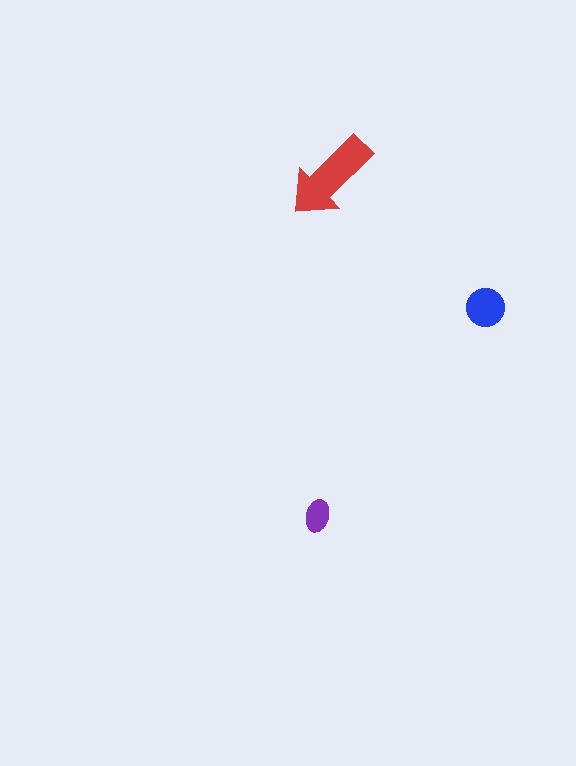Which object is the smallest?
The purple ellipse.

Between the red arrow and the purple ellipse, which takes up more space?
The red arrow.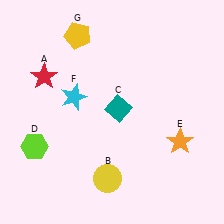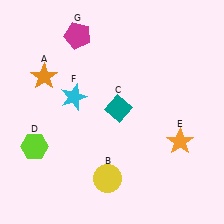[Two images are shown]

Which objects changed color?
A changed from red to orange. G changed from yellow to magenta.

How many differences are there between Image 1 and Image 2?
There are 2 differences between the two images.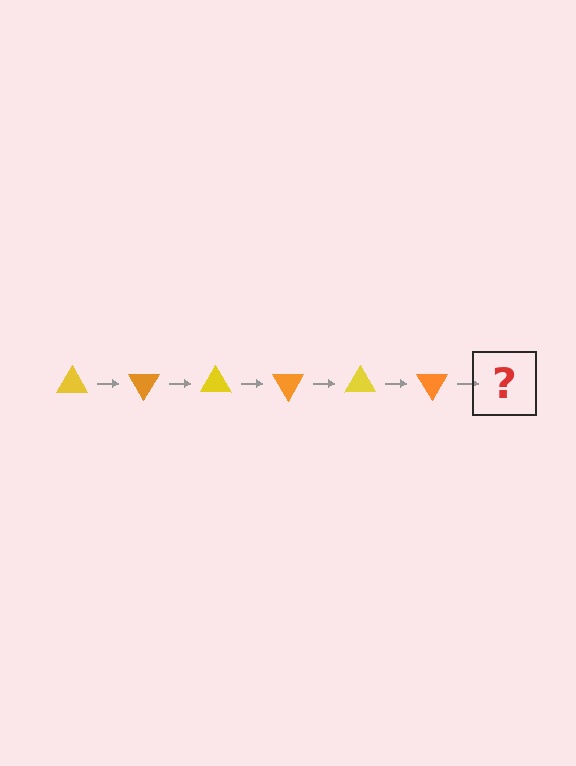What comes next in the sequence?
The next element should be a yellow triangle, rotated 360 degrees from the start.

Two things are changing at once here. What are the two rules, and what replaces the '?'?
The two rules are that it rotates 60 degrees each step and the color cycles through yellow and orange. The '?' should be a yellow triangle, rotated 360 degrees from the start.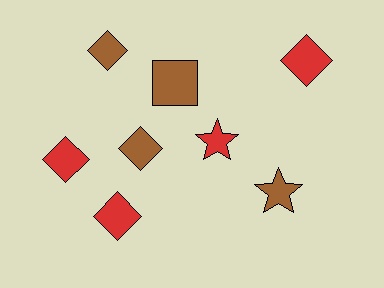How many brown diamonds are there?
There are 2 brown diamonds.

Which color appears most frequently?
Brown, with 4 objects.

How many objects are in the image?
There are 8 objects.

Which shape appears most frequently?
Diamond, with 5 objects.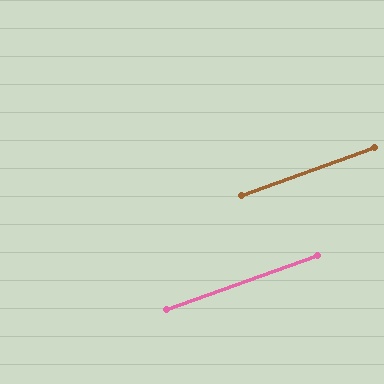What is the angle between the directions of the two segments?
Approximately 0 degrees.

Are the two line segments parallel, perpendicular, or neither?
Parallel — their directions differ by only 0.2°.